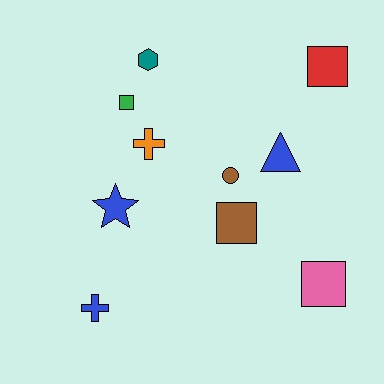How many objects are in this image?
There are 10 objects.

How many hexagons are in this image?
There is 1 hexagon.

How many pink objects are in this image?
There is 1 pink object.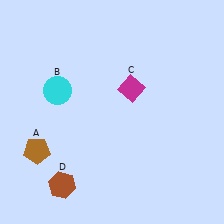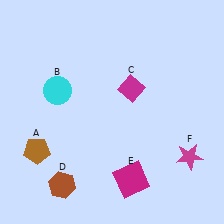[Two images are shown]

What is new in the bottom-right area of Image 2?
A magenta square (E) was added in the bottom-right area of Image 2.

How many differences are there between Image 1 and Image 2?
There are 2 differences between the two images.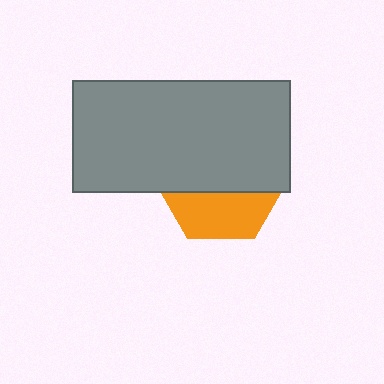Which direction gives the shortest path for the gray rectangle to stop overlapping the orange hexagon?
Moving up gives the shortest separation.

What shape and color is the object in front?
The object in front is a gray rectangle.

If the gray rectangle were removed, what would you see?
You would see the complete orange hexagon.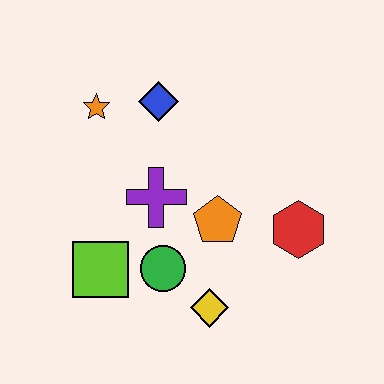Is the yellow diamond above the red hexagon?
No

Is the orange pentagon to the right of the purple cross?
Yes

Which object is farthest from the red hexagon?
The orange star is farthest from the red hexagon.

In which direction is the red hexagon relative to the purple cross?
The red hexagon is to the right of the purple cross.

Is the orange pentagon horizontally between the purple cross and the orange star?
No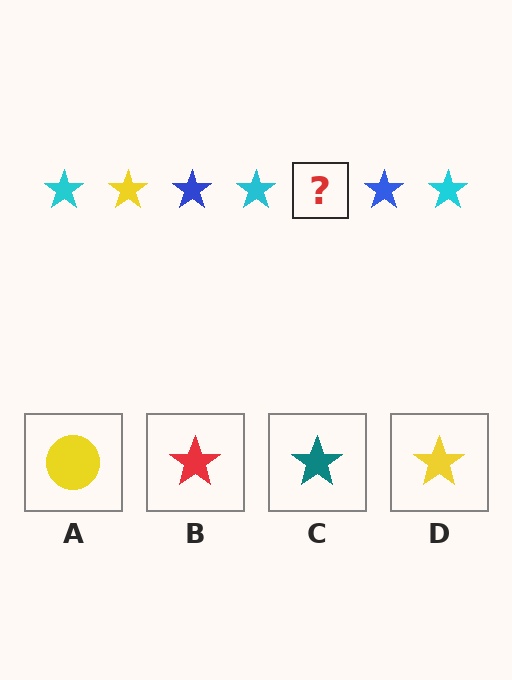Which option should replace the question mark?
Option D.